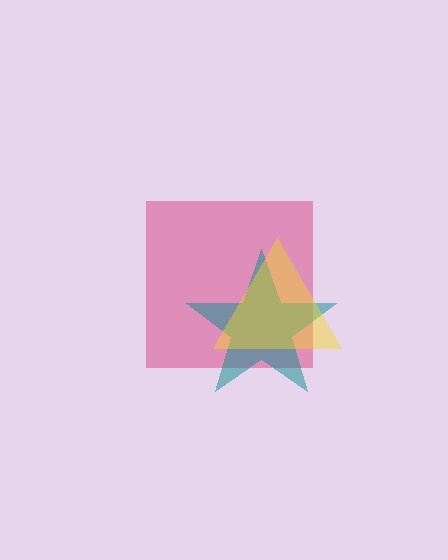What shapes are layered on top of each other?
The layered shapes are: a pink square, a teal star, a yellow triangle.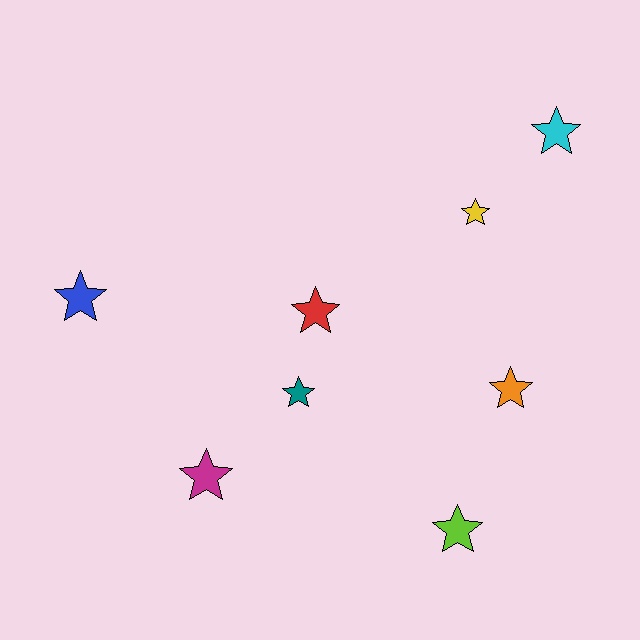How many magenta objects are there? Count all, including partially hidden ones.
There is 1 magenta object.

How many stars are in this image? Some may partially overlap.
There are 8 stars.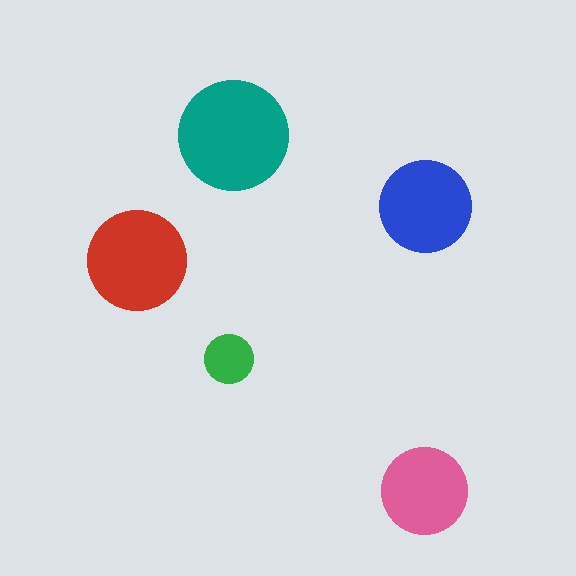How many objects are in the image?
There are 5 objects in the image.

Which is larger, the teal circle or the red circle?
The teal one.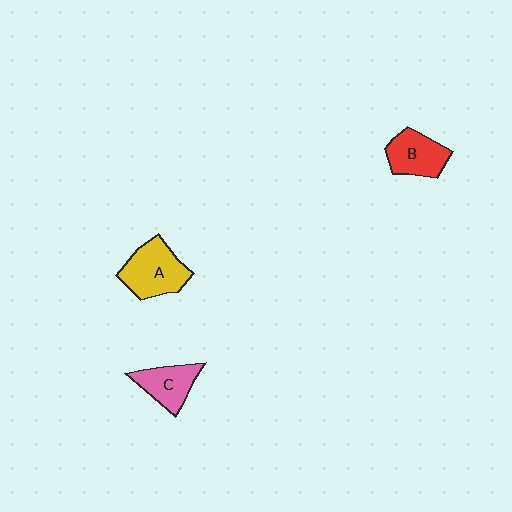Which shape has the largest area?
Shape A (yellow).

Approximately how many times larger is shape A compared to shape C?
Approximately 1.4 times.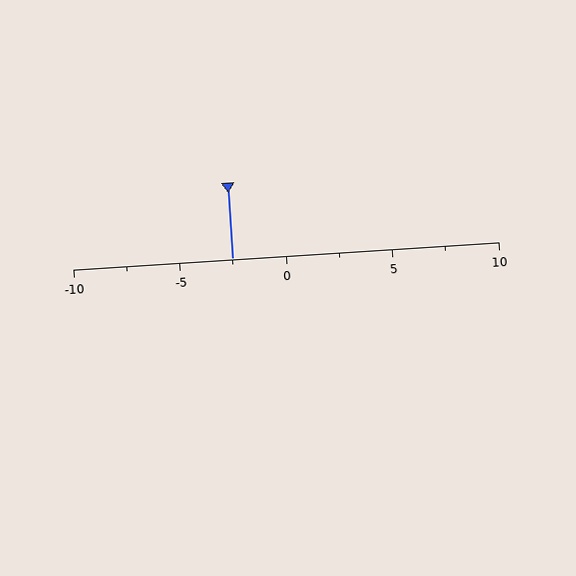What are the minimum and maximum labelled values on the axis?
The axis runs from -10 to 10.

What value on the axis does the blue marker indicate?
The marker indicates approximately -2.5.